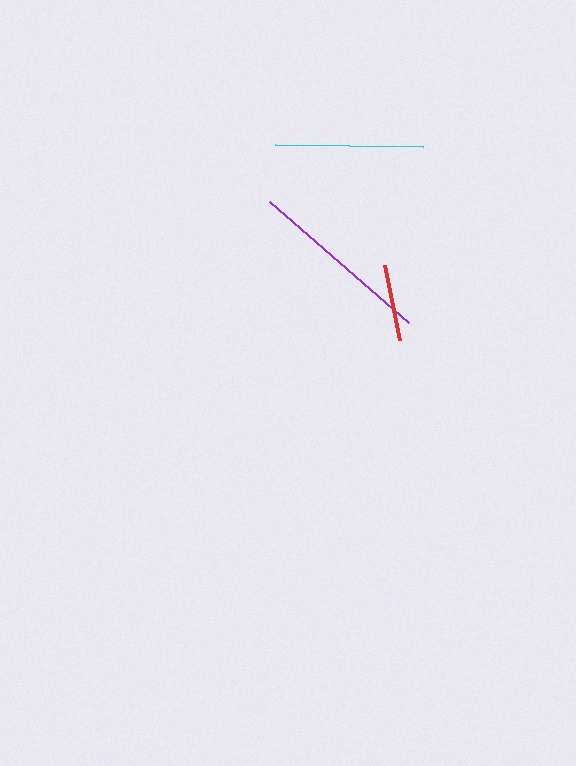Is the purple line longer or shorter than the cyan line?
The purple line is longer than the cyan line.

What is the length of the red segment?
The red segment is approximately 76 pixels long.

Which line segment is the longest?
The purple line is the longest at approximately 185 pixels.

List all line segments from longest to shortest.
From longest to shortest: purple, cyan, red.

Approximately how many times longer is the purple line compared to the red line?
The purple line is approximately 2.4 times the length of the red line.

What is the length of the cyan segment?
The cyan segment is approximately 148 pixels long.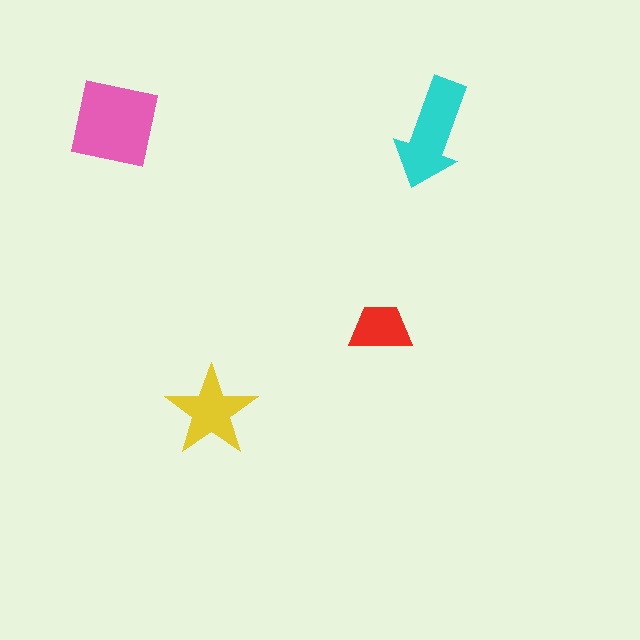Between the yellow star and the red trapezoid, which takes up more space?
The yellow star.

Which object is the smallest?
The red trapezoid.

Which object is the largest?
The pink square.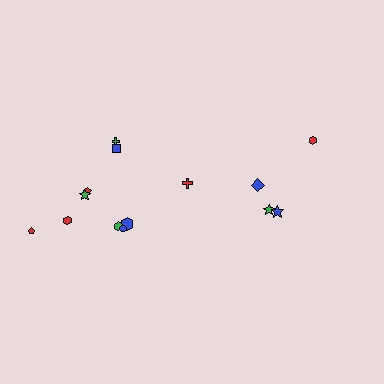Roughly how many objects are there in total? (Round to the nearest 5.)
Roughly 15 objects in total.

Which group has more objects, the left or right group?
The left group.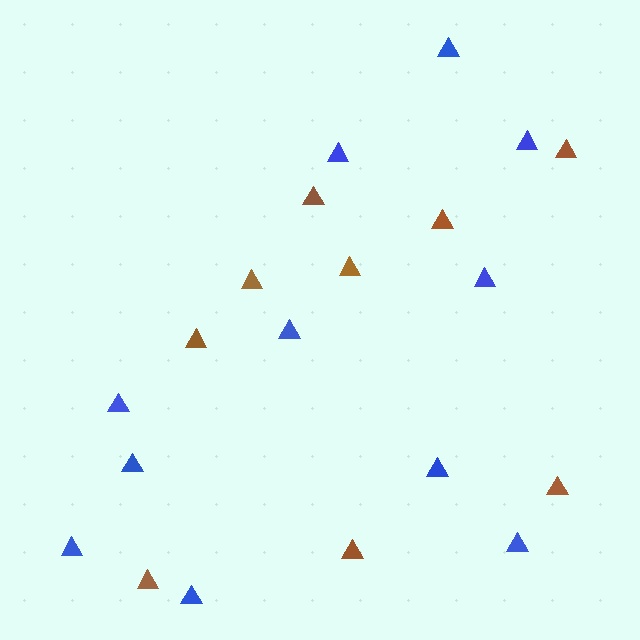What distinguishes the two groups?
There are 2 groups: one group of blue triangles (11) and one group of brown triangles (9).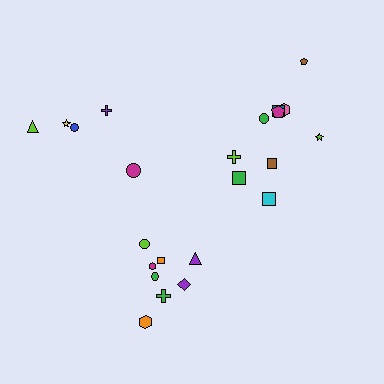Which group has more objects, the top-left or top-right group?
The top-right group.